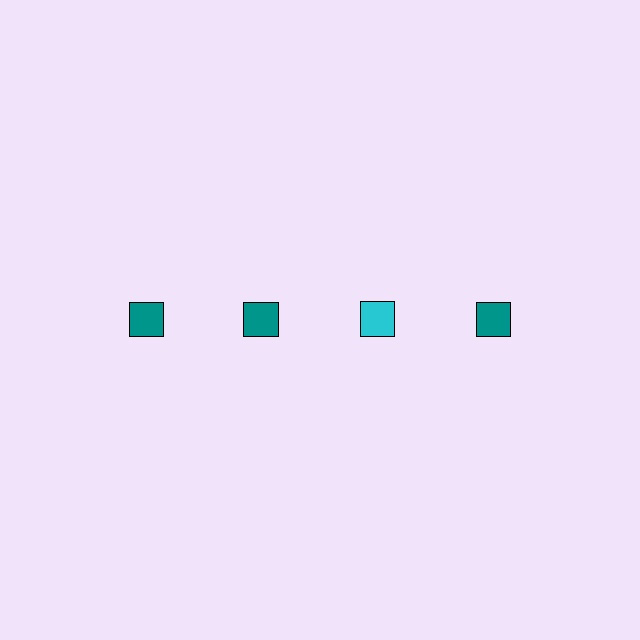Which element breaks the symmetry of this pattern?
The cyan square in the top row, center column breaks the symmetry. All other shapes are teal squares.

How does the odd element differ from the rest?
It has a different color: cyan instead of teal.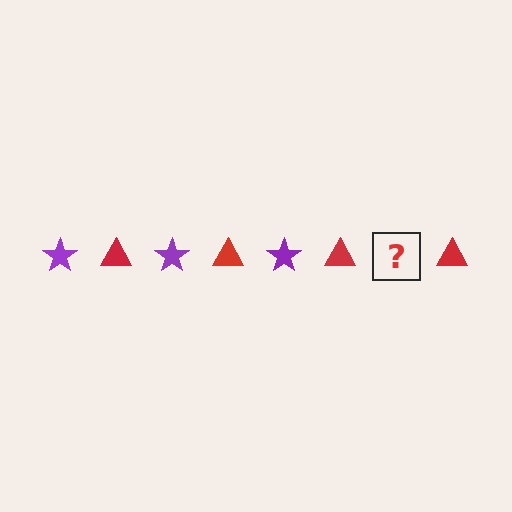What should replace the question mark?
The question mark should be replaced with a purple star.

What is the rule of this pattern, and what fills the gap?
The rule is that the pattern alternates between purple star and red triangle. The gap should be filled with a purple star.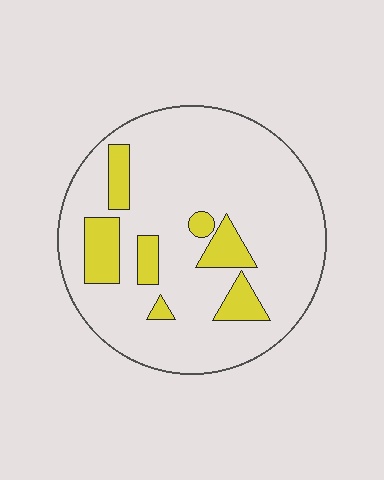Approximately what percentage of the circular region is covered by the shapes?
Approximately 15%.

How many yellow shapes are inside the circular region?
7.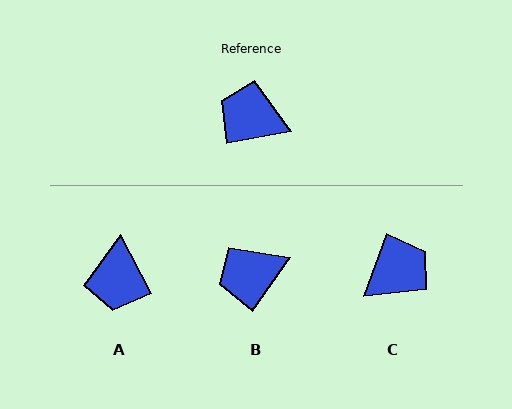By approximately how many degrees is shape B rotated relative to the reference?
Approximately 45 degrees counter-clockwise.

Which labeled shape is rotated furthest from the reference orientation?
C, about 120 degrees away.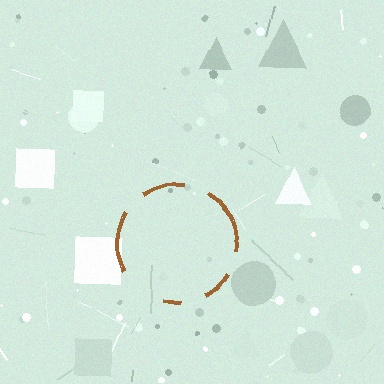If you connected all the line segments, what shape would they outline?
They would outline a circle.